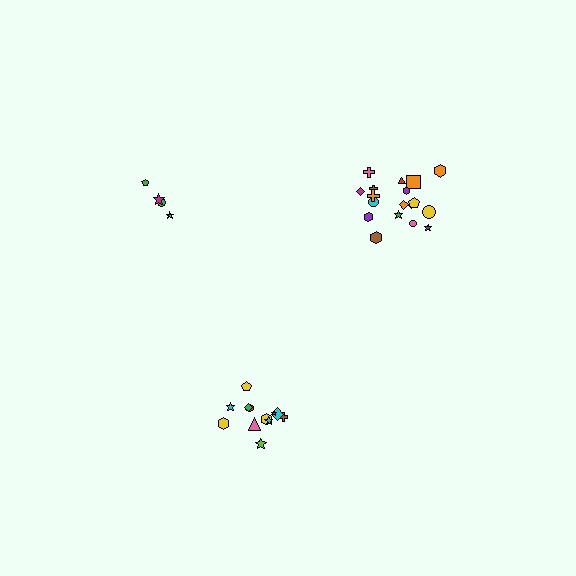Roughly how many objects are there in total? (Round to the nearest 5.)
Roughly 35 objects in total.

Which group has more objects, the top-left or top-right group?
The top-right group.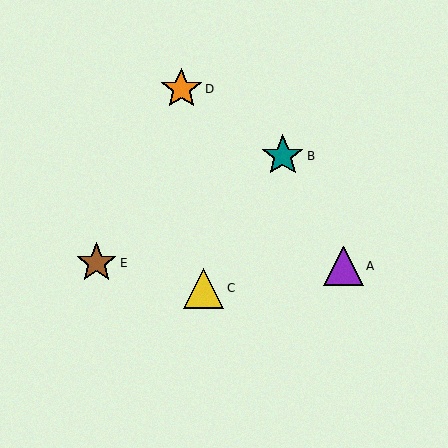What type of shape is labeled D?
Shape D is an orange star.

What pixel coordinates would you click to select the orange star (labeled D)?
Click at (181, 89) to select the orange star D.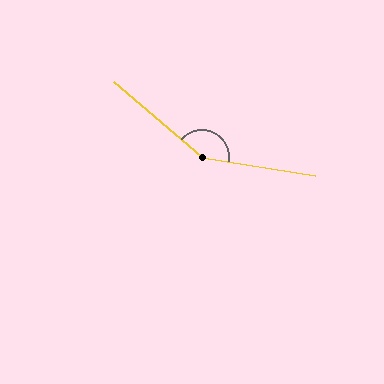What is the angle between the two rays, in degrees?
Approximately 149 degrees.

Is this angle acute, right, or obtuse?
It is obtuse.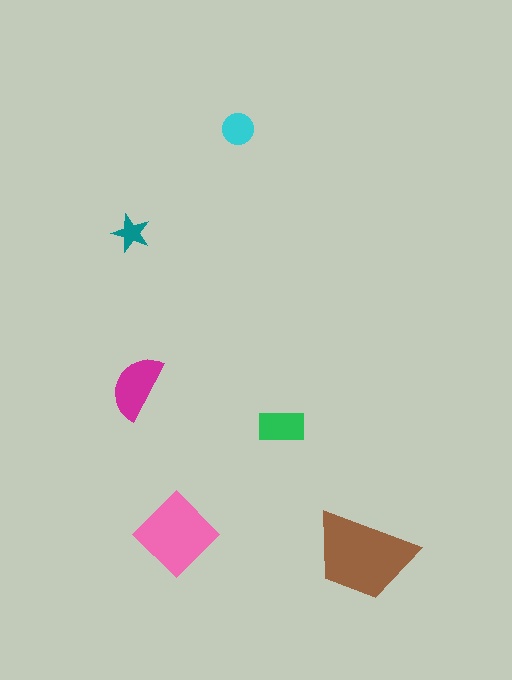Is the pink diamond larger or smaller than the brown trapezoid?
Smaller.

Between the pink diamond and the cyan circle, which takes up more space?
The pink diamond.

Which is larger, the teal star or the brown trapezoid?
The brown trapezoid.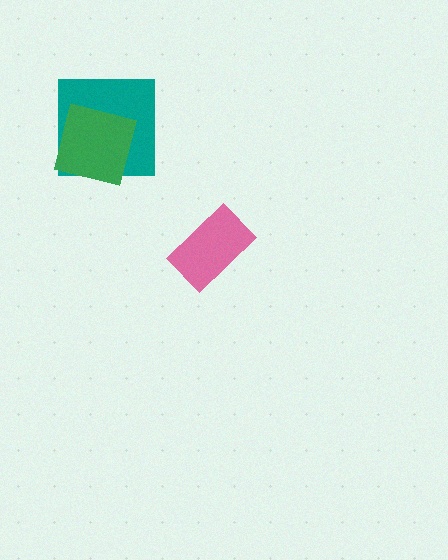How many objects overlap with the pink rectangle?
0 objects overlap with the pink rectangle.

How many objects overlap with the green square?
1 object overlaps with the green square.